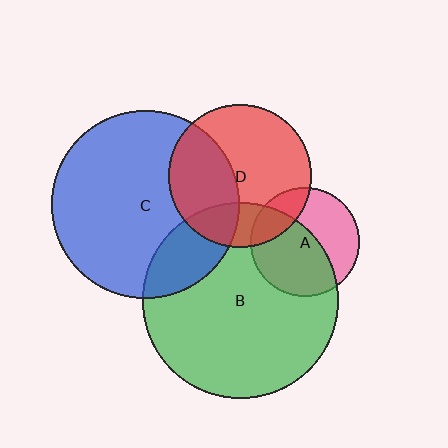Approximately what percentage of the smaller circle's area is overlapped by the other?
Approximately 20%.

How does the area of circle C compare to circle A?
Approximately 3.0 times.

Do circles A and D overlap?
Yes.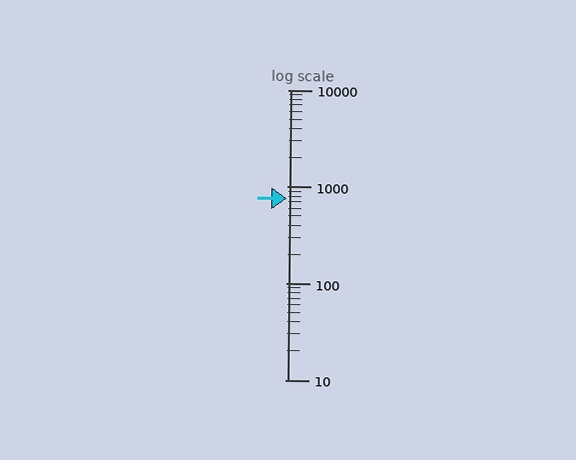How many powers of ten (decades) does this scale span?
The scale spans 3 decades, from 10 to 10000.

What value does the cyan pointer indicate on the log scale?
The pointer indicates approximately 760.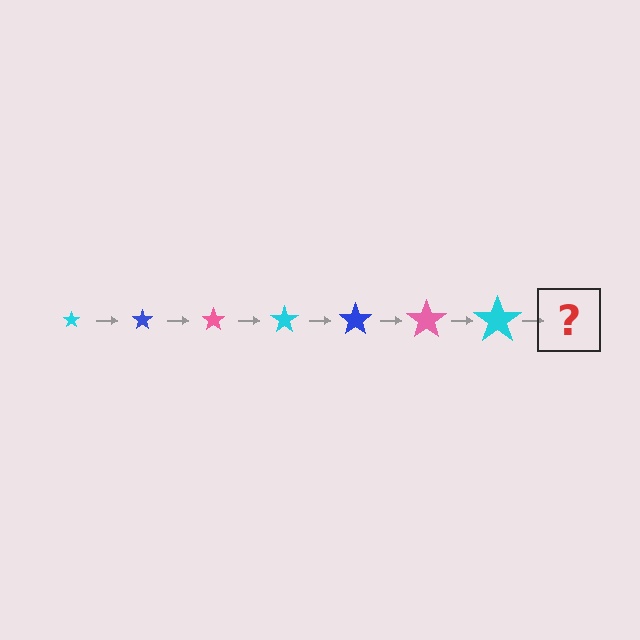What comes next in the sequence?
The next element should be a blue star, larger than the previous one.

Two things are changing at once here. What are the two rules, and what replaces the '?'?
The two rules are that the star grows larger each step and the color cycles through cyan, blue, and pink. The '?' should be a blue star, larger than the previous one.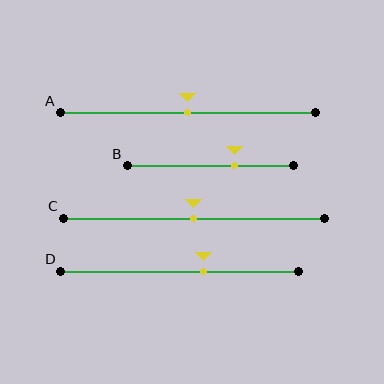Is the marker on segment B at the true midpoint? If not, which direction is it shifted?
No, the marker on segment B is shifted to the right by about 15% of the segment length.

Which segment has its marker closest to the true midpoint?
Segment A has its marker closest to the true midpoint.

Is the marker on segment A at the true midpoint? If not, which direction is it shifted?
Yes, the marker on segment A is at the true midpoint.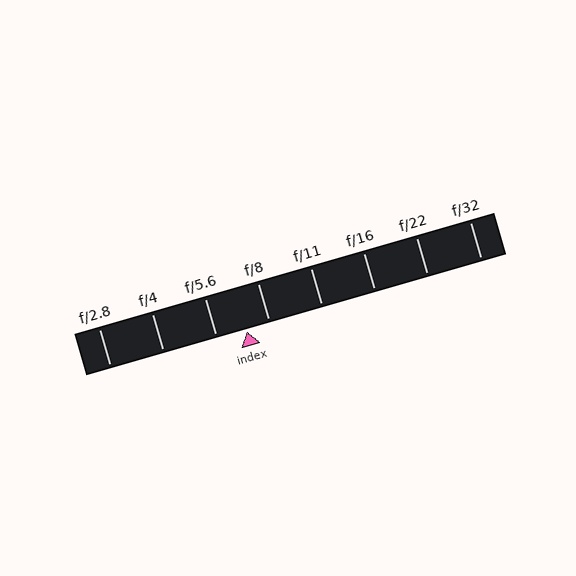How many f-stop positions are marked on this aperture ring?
There are 8 f-stop positions marked.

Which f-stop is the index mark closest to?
The index mark is closest to f/8.